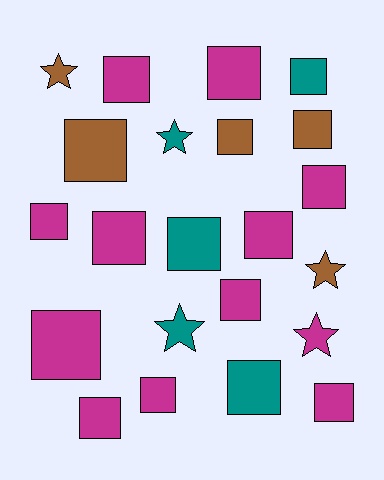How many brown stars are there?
There are 2 brown stars.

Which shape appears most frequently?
Square, with 17 objects.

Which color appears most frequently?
Magenta, with 12 objects.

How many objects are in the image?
There are 22 objects.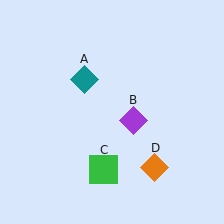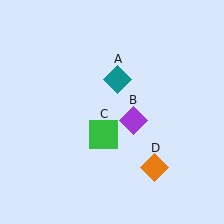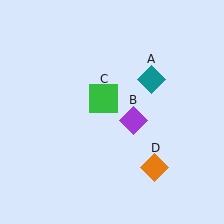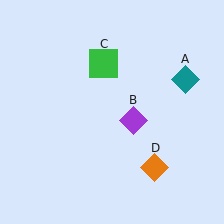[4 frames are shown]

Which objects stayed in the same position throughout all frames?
Purple diamond (object B) and orange diamond (object D) remained stationary.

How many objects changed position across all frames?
2 objects changed position: teal diamond (object A), green square (object C).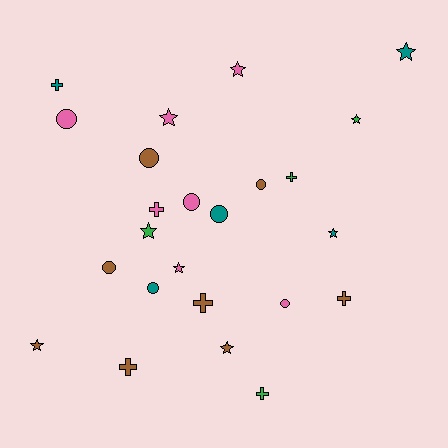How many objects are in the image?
There are 24 objects.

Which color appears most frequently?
Brown, with 8 objects.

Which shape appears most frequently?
Star, with 9 objects.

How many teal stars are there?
There are 2 teal stars.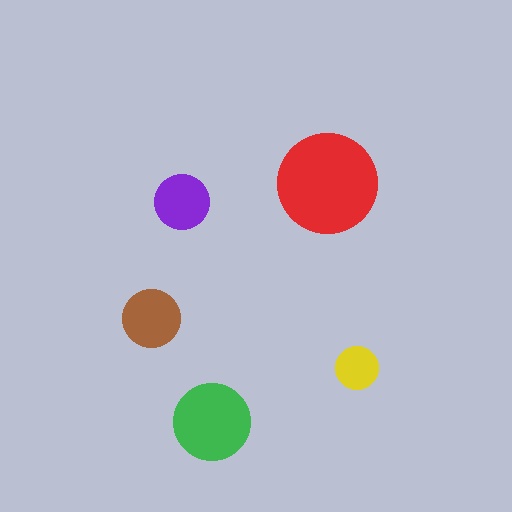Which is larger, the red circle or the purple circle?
The red one.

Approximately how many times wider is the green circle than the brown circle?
About 1.5 times wider.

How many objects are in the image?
There are 5 objects in the image.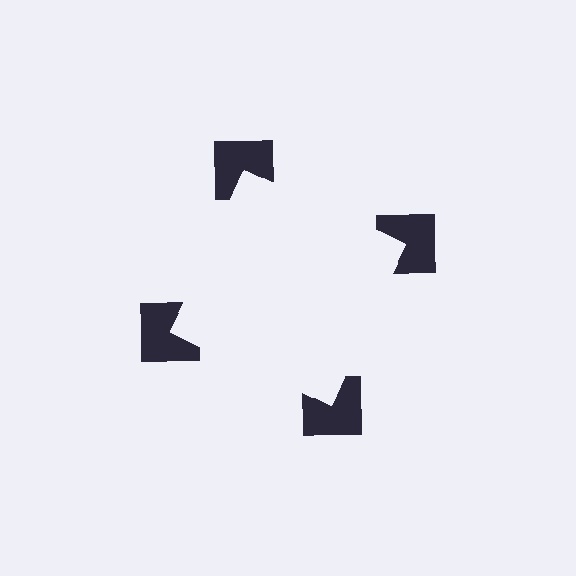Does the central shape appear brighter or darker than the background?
It typically appears slightly brighter than the background, even though no actual brightness change is drawn.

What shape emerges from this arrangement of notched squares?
An illusory square — its edges are inferred from the aligned wedge cuts in the notched squares, not physically drawn.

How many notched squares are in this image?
There are 4 — one at each vertex of the illusory square.